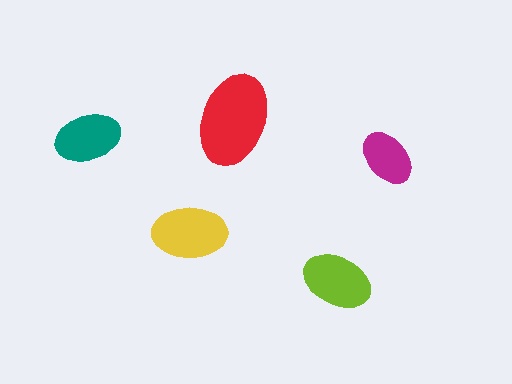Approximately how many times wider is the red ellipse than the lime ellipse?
About 1.5 times wider.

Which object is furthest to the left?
The teal ellipse is leftmost.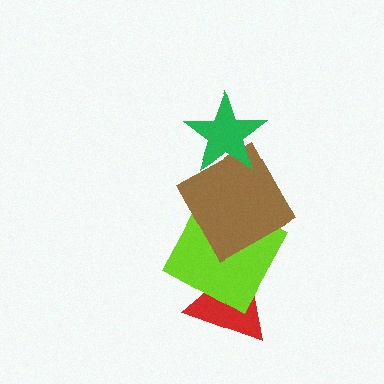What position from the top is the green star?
The green star is 1st from the top.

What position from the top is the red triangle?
The red triangle is 4th from the top.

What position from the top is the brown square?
The brown square is 2nd from the top.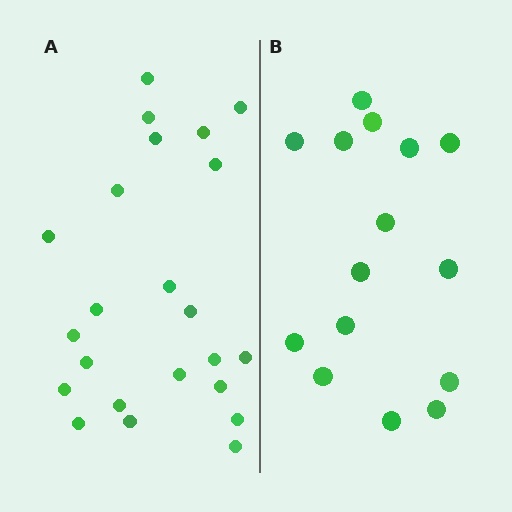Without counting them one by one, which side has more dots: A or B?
Region A (the left region) has more dots.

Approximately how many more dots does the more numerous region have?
Region A has roughly 8 or so more dots than region B.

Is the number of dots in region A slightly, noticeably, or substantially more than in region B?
Region A has substantially more. The ratio is roughly 1.5 to 1.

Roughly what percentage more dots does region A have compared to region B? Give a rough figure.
About 55% more.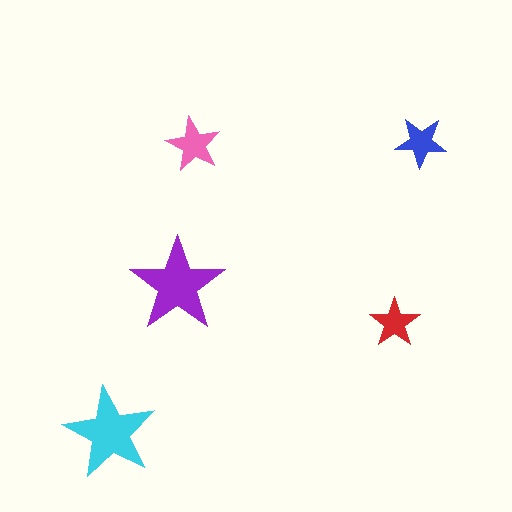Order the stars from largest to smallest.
the purple one, the cyan one, the pink one, the blue one, the red one.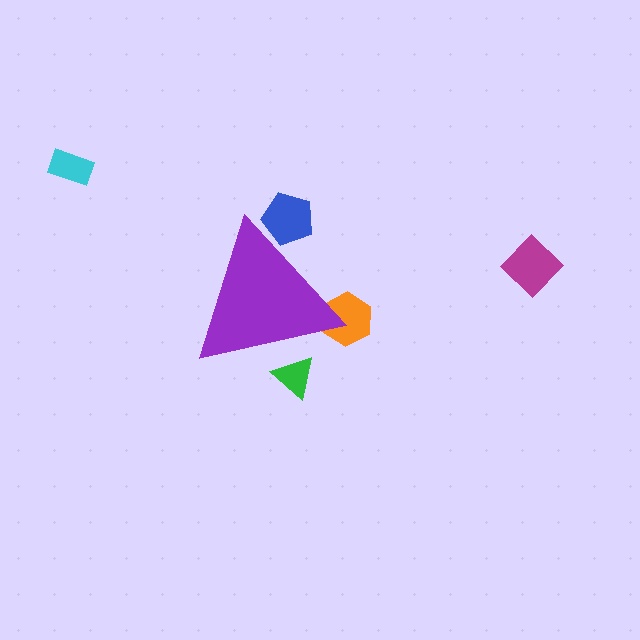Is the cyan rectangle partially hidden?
No, the cyan rectangle is fully visible.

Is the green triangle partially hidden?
Yes, the green triangle is partially hidden behind the purple triangle.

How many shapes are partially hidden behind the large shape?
3 shapes are partially hidden.